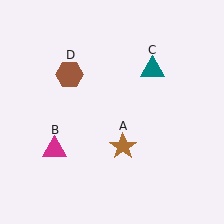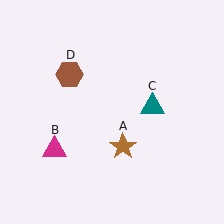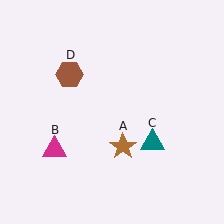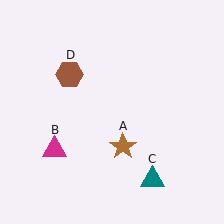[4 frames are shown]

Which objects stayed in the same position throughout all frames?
Brown star (object A) and magenta triangle (object B) and brown hexagon (object D) remained stationary.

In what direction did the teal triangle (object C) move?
The teal triangle (object C) moved down.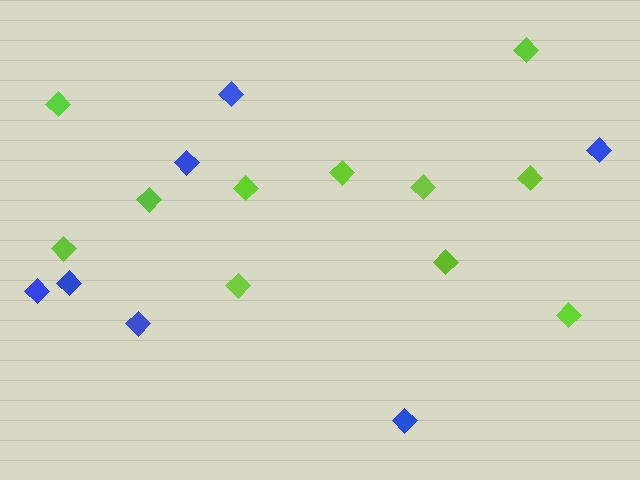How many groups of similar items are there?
There are 2 groups: one group of lime diamonds (11) and one group of blue diamonds (7).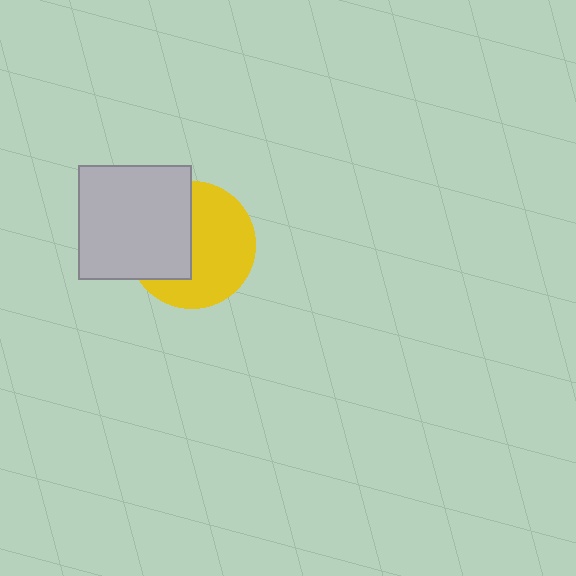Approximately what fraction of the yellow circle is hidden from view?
Roughly 41% of the yellow circle is hidden behind the light gray rectangle.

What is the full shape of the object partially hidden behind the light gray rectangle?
The partially hidden object is a yellow circle.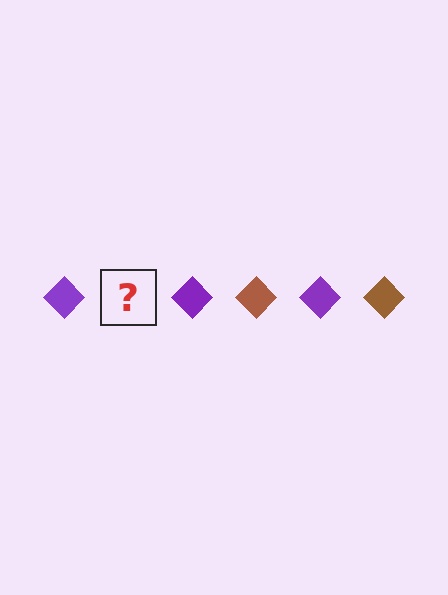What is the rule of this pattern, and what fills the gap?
The rule is that the pattern cycles through purple, brown diamonds. The gap should be filled with a brown diamond.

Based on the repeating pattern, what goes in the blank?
The blank should be a brown diamond.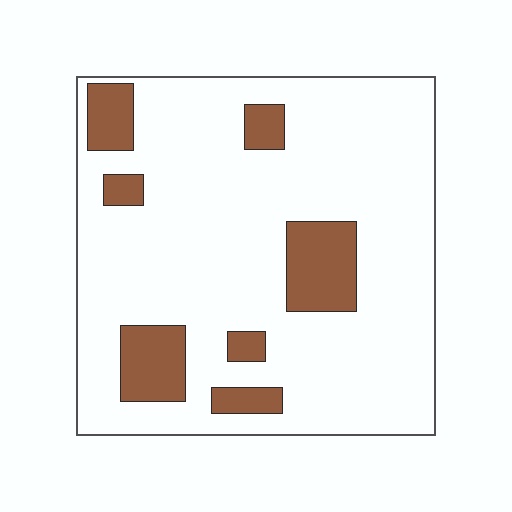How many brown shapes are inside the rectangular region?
7.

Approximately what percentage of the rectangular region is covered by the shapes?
Approximately 15%.